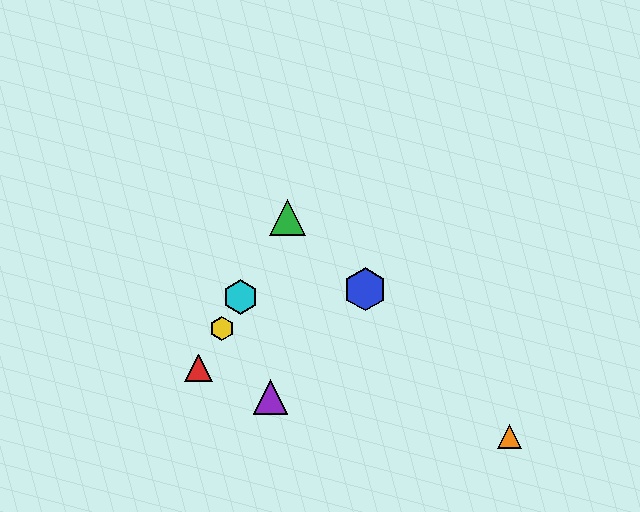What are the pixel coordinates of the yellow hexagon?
The yellow hexagon is at (222, 328).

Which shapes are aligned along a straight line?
The red triangle, the green triangle, the yellow hexagon, the cyan hexagon are aligned along a straight line.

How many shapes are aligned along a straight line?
4 shapes (the red triangle, the green triangle, the yellow hexagon, the cyan hexagon) are aligned along a straight line.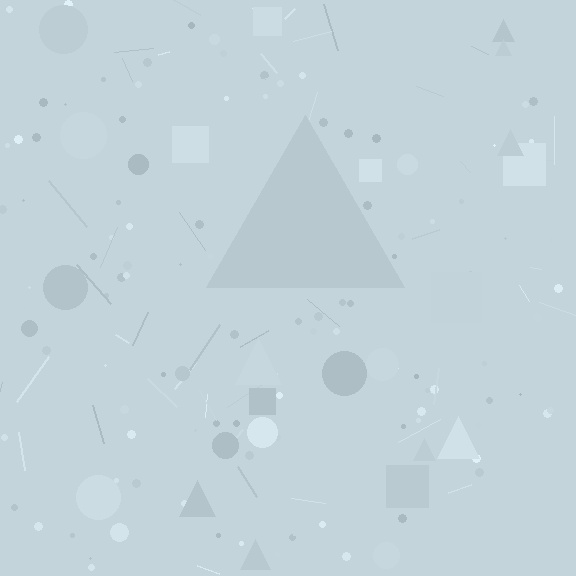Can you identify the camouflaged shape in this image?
The camouflaged shape is a triangle.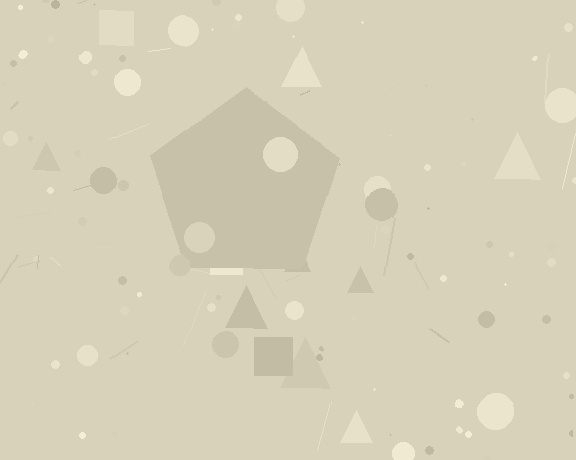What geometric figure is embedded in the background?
A pentagon is embedded in the background.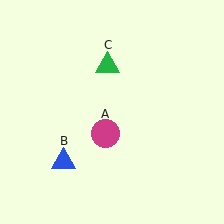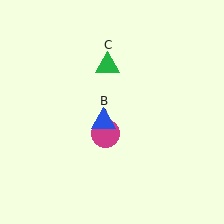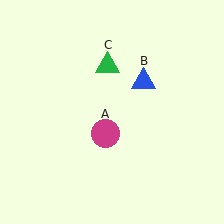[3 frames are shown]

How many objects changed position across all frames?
1 object changed position: blue triangle (object B).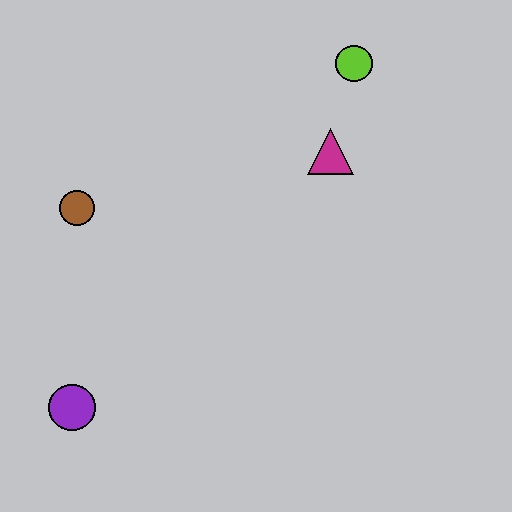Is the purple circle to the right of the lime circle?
No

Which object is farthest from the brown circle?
The lime circle is farthest from the brown circle.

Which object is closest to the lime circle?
The magenta triangle is closest to the lime circle.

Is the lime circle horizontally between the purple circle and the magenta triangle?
No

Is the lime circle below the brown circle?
No